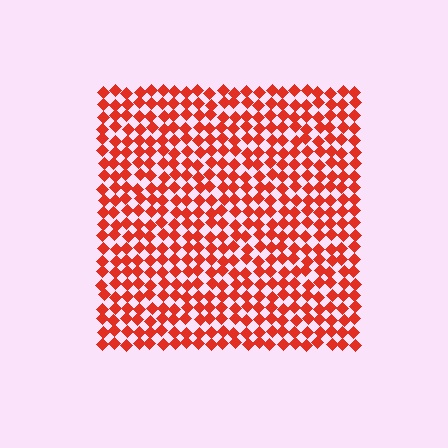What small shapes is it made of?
It is made of small diamonds.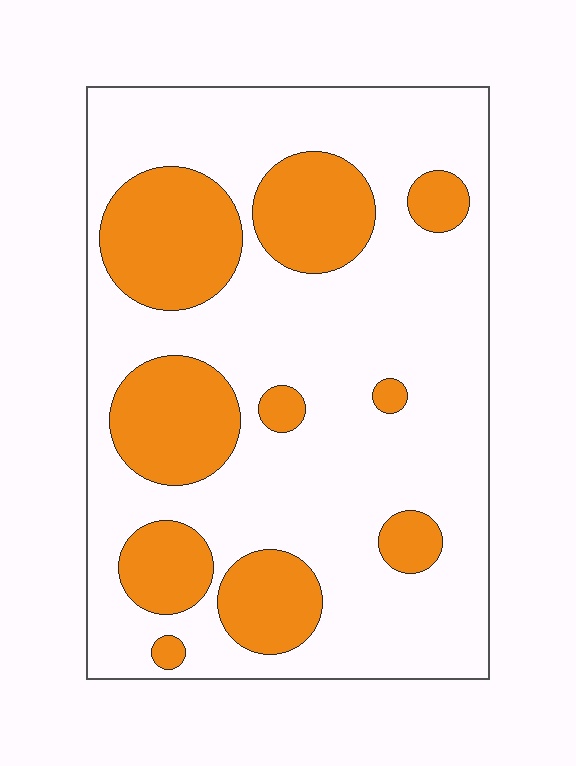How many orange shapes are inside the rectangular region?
10.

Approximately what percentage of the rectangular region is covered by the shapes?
Approximately 30%.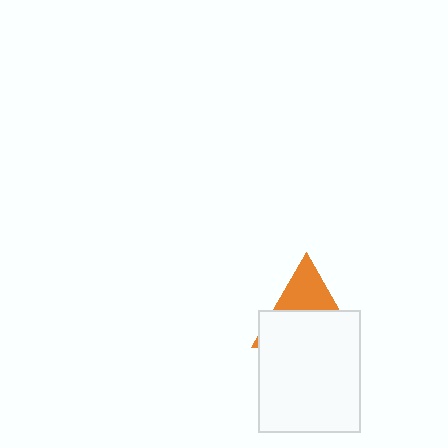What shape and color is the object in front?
The object in front is a white rectangle.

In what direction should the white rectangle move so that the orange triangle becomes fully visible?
The white rectangle should move down. That is the shortest direction to clear the overlap and leave the orange triangle fully visible.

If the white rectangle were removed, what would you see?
You would see the complete orange triangle.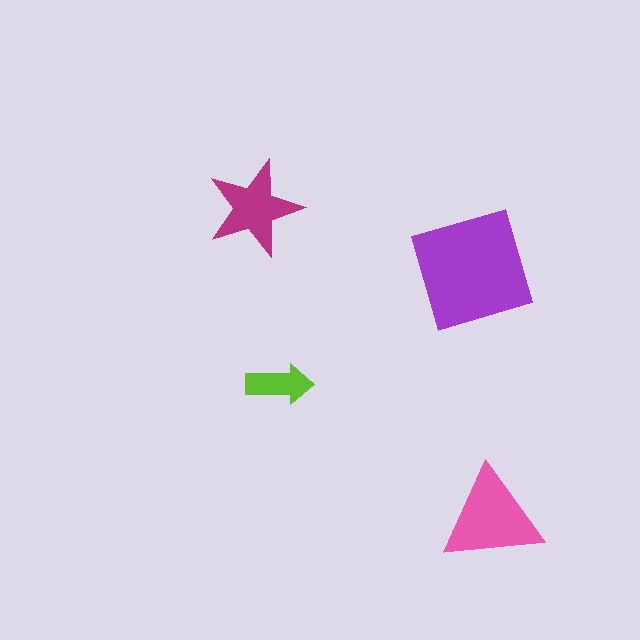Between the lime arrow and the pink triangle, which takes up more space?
The pink triangle.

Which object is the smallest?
The lime arrow.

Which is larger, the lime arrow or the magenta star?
The magenta star.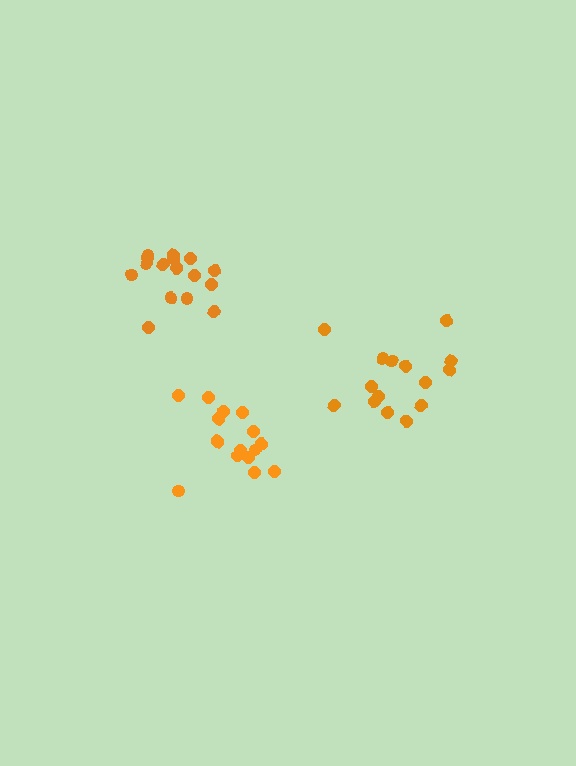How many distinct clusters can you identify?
There are 3 distinct clusters.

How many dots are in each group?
Group 1: 15 dots, Group 2: 16 dots, Group 3: 16 dots (47 total).